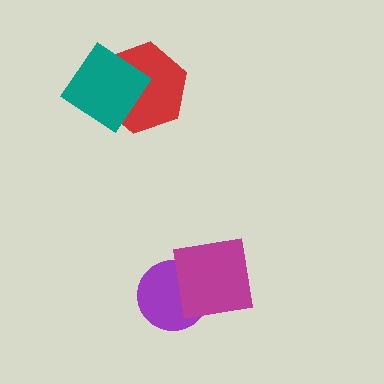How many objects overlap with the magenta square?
1 object overlaps with the magenta square.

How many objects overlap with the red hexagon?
1 object overlaps with the red hexagon.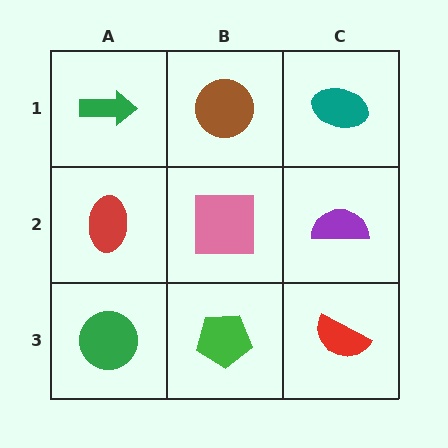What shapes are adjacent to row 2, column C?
A teal ellipse (row 1, column C), a red semicircle (row 3, column C), a pink square (row 2, column B).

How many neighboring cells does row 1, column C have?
2.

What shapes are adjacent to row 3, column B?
A pink square (row 2, column B), a green circle (row 3, column A), a red semicircle (row 3, column C).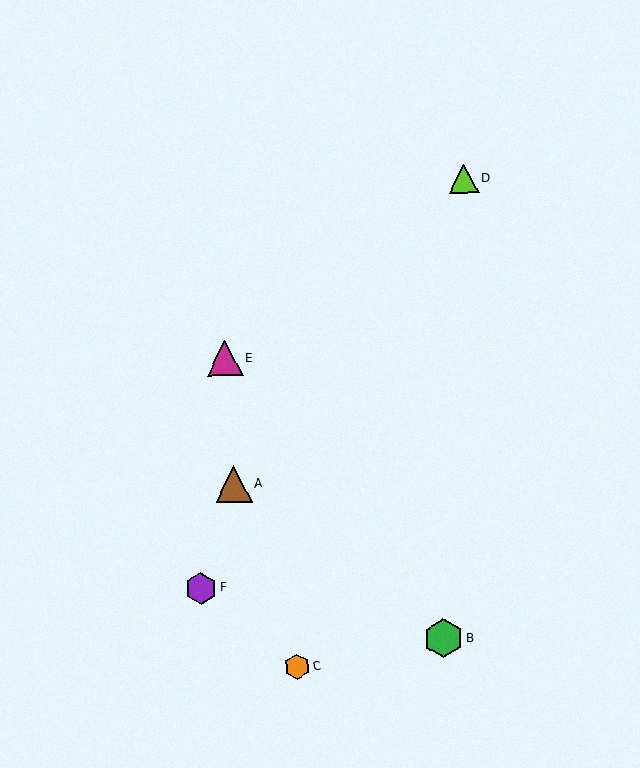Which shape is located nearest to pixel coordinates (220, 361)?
The magenta triangle (labeled E) at (225, 358) is nearest to that location.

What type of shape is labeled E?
Shape E is a magenta triangle.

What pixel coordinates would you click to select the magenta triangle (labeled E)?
Click at (225, 358) to select the magenta triangle E.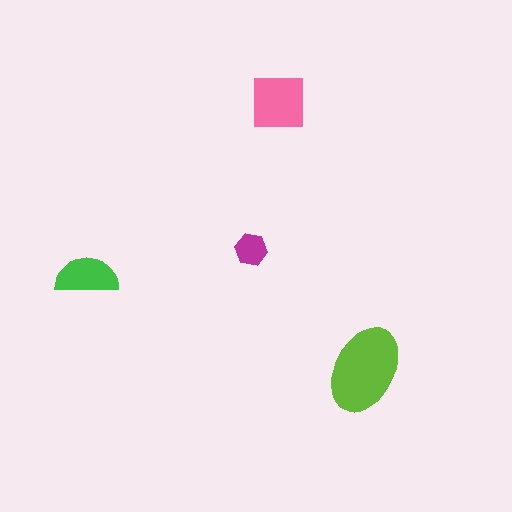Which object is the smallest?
The magenta hexagon.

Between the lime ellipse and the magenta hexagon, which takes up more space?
The lime ellipse.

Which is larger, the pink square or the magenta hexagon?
The pink square.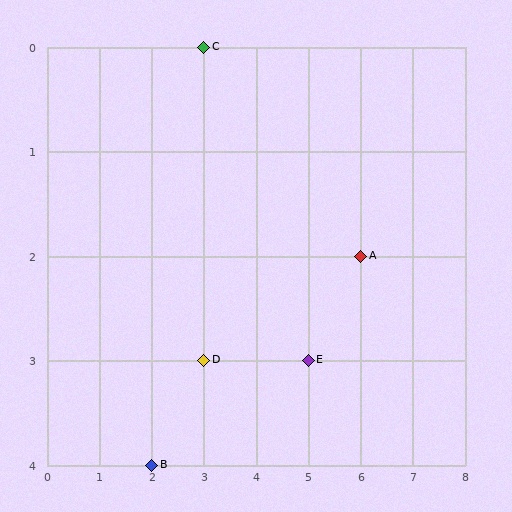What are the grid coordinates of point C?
Point C is at grid coordinates (3, 0).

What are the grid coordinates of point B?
Point B is at grid coordinates (2, 4).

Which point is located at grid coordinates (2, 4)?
Point B is at (2, 4).